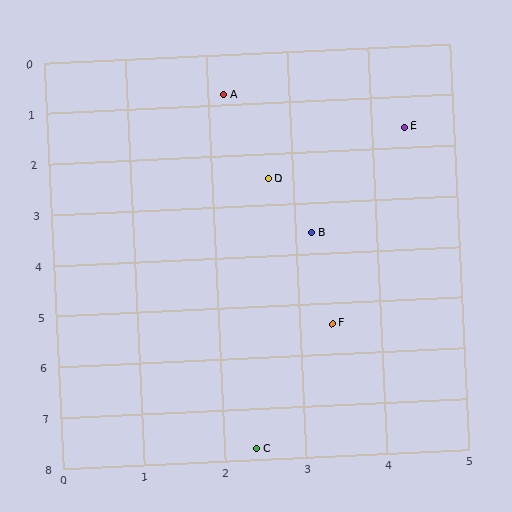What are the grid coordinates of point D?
Point D is at approximately (2.7, 2.5).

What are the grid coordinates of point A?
Point A is at approximately (2.2, 0.8).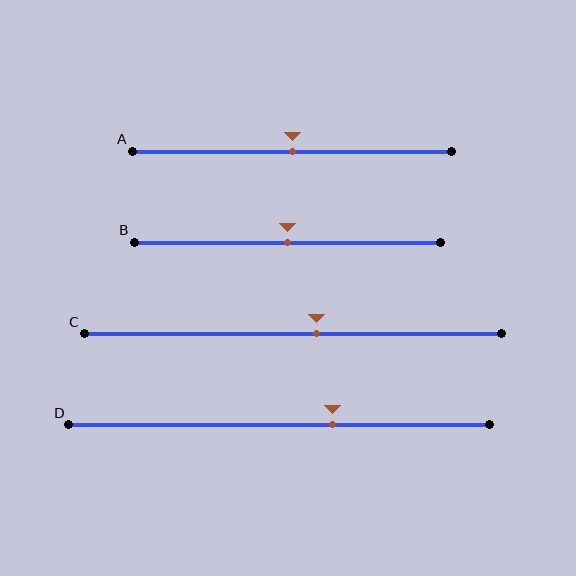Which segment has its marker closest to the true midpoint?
Segment A has its marker closest to the true midpoint.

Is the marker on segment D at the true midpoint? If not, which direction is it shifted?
No, the marker on segment D is shifted to the right by about 13% of the segment length.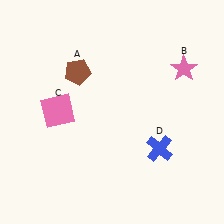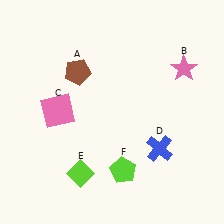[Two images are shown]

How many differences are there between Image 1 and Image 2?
There are 2 differences between the two images.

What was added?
A lime diamond (E), a lime pentagon (F) were added in Image 2.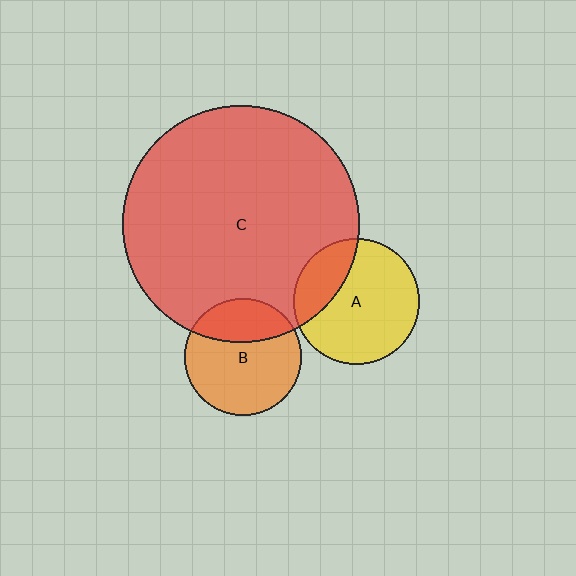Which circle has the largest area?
Circle C (red).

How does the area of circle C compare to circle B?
Approximately 4.1 times.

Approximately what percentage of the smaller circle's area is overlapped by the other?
Approximately 30%.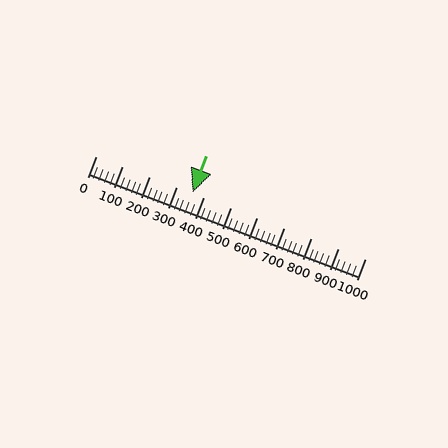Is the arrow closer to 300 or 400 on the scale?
The arrow is closer to 400.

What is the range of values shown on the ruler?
The ruler shows values from 0 to 1000.